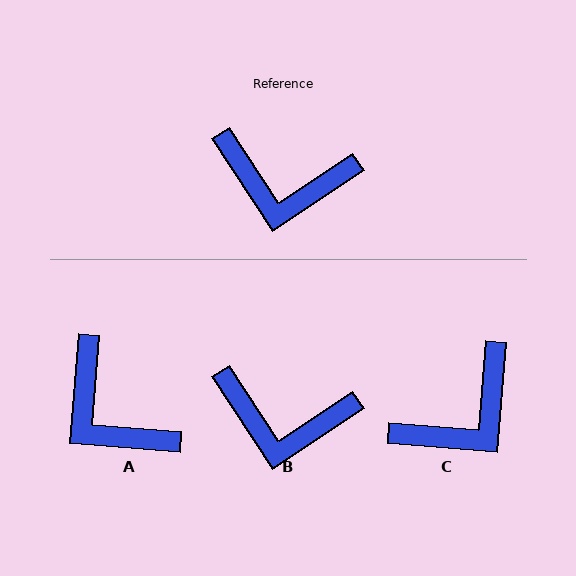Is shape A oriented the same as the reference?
No, it is off by about 38 degrees.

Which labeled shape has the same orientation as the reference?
B.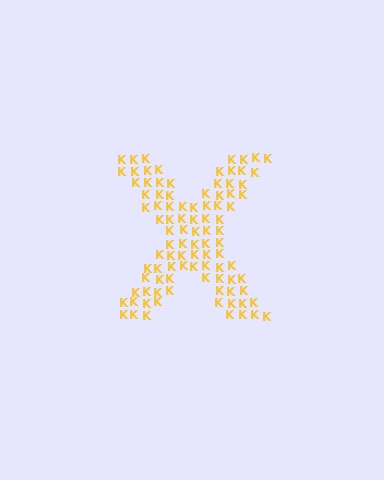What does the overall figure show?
The overall figure shows the letter X.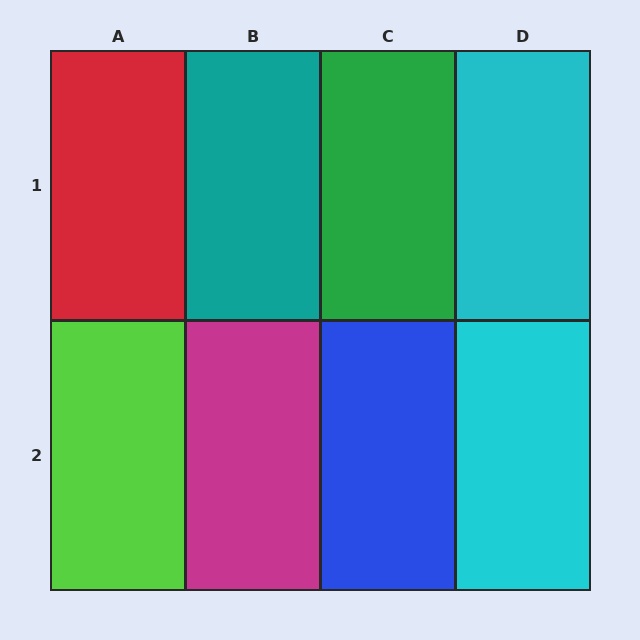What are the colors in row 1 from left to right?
Red, teal, green, cyan.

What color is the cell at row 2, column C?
Blue.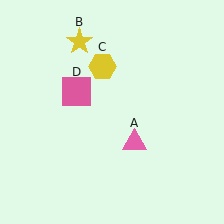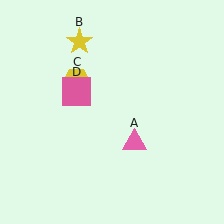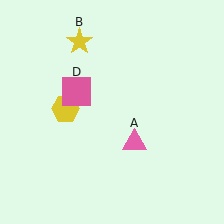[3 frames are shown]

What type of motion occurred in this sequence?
The yellow hexagon (object C) rotated counterclockwise around the center of the scene.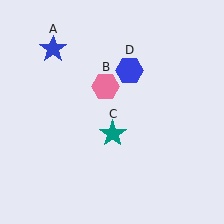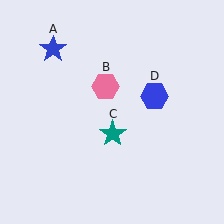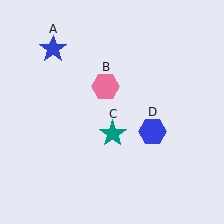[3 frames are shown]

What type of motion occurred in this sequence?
The blue hexagon (object D) rotated clockwise around the center of the scene.